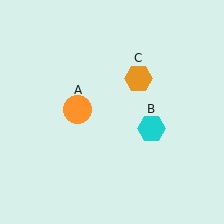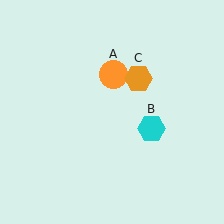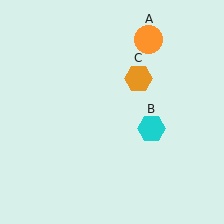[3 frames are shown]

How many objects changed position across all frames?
1 object changed position: orange circle (object A).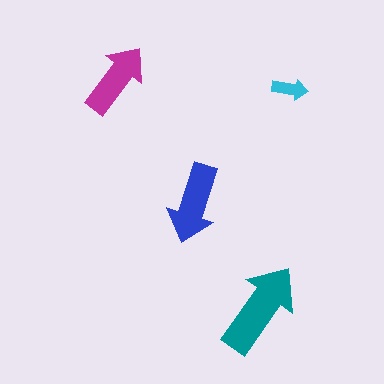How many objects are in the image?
There are 4 objects in the image.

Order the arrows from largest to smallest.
the teal one, the blue one, the magenta one, the cyan one.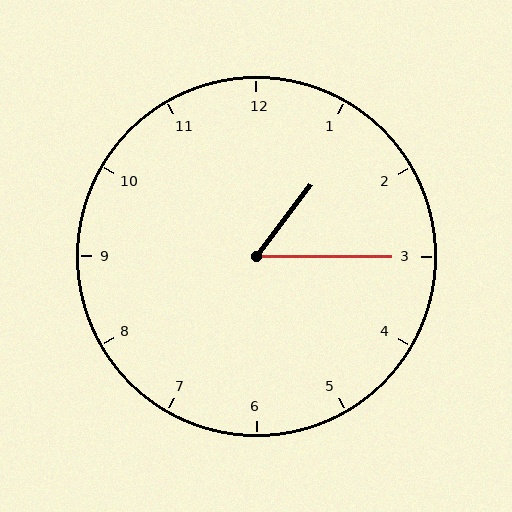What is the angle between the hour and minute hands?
Approximately 52 degrees.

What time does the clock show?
1:15.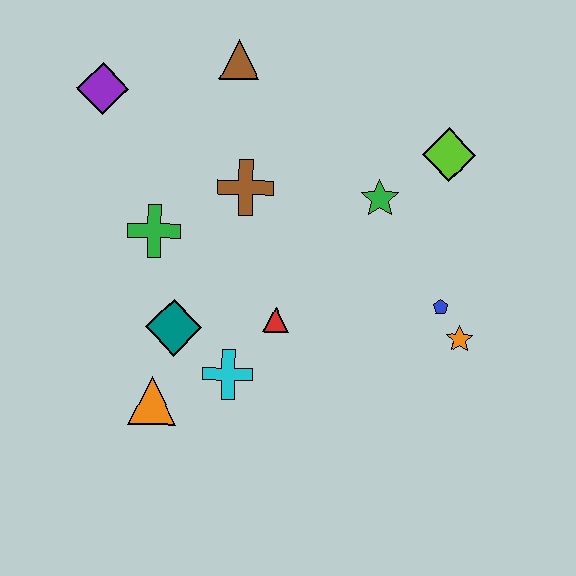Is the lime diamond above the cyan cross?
Yes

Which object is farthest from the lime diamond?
The orange triangle is farthest from the lime diamond.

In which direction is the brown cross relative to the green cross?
The brown cross is to the right of the green cross.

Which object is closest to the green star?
The lime diamond is closest to the green star.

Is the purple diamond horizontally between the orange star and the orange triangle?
No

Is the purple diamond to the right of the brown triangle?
No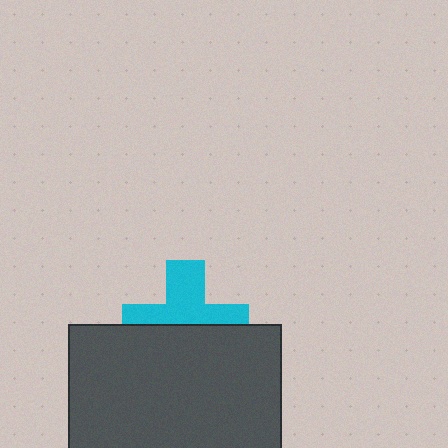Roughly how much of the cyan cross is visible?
About half of it is visible (roughly 50%).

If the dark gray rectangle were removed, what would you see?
You would see the complete cyan cross.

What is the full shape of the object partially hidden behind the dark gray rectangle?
The partially hidden object is a cyan cross.